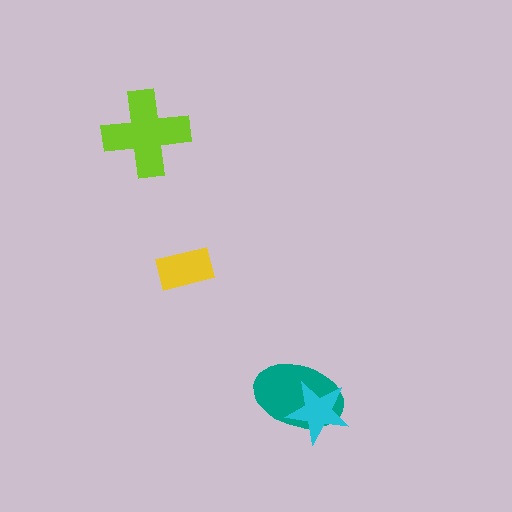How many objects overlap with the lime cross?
0 objects overlap with the lime cross.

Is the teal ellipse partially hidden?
Yes, it is partially covered by another shape.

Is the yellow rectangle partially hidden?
No, no other shape covers it.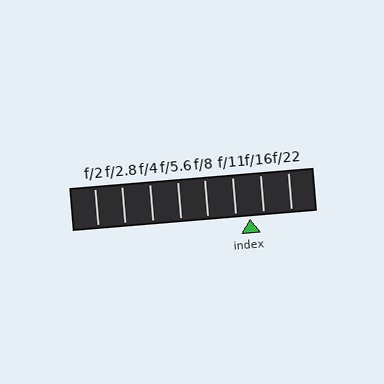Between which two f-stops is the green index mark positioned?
The index mark is between f/11 and f/16.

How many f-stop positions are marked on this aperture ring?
There are 8 f-stop positions marked.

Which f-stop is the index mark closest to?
The index mark is closest to f/11.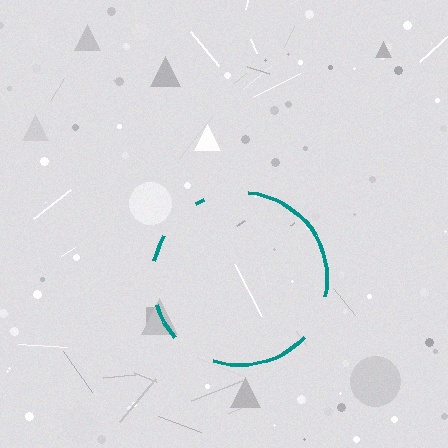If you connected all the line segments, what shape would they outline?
They would outline a circle.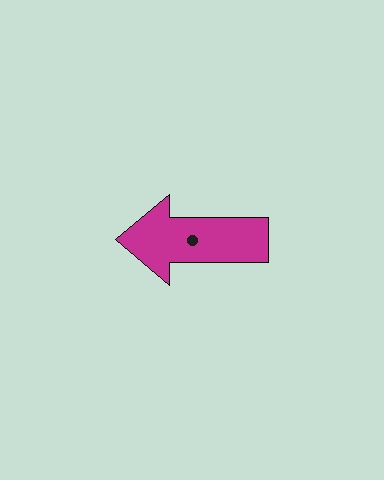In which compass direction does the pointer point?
West.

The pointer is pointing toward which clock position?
Roughly 9 o'clock.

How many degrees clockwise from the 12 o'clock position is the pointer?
Approximately 270 degrees.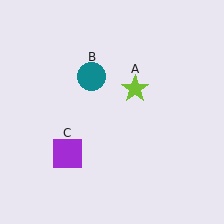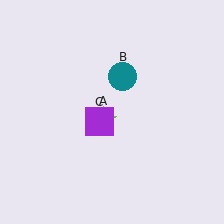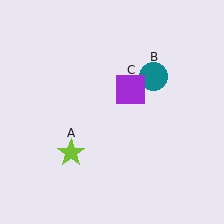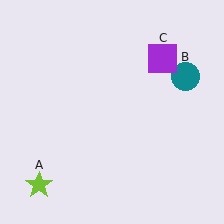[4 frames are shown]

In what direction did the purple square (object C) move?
The purple square (object C) moved up and to the right.